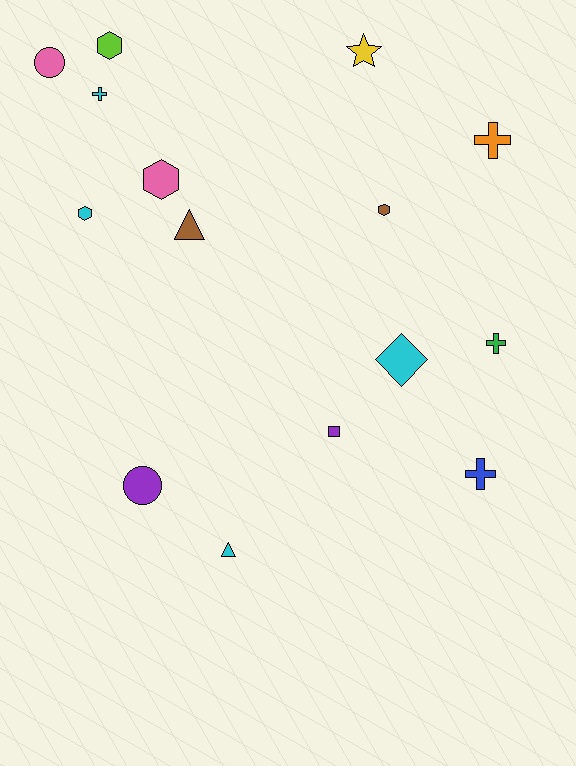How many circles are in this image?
There are 2 circles.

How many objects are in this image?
There are 15 objects.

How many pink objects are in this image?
There are 2 pink objects.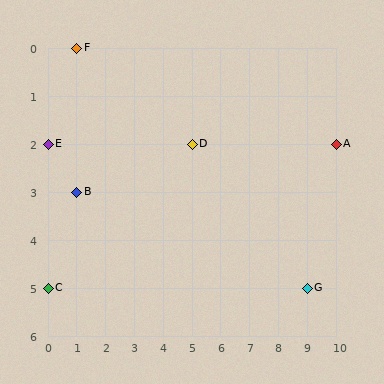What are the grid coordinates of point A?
Point A is at grid coordinates (10, 2).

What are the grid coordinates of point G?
Point G is at grid coordinates (9, 5).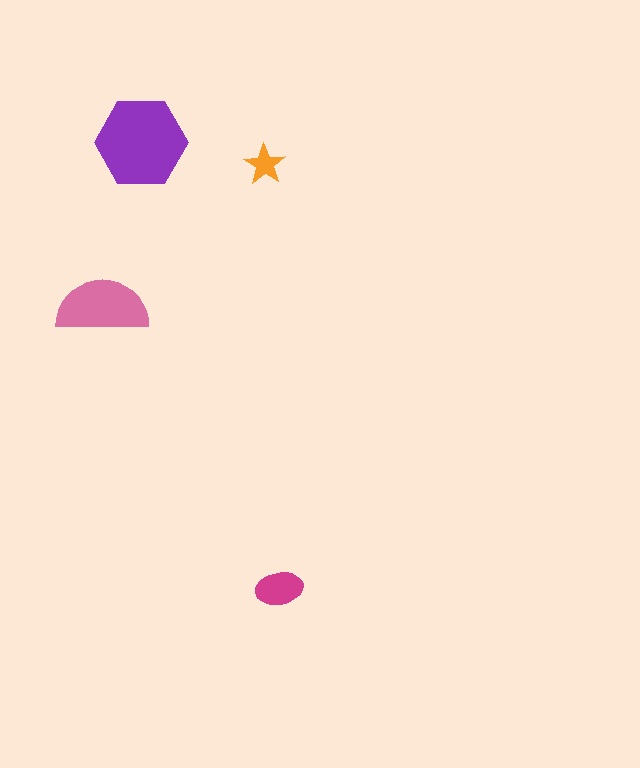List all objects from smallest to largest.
The orange star, the magenta ellipse, the pink semicircle, the purple hexagon.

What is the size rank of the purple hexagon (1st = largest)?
1st.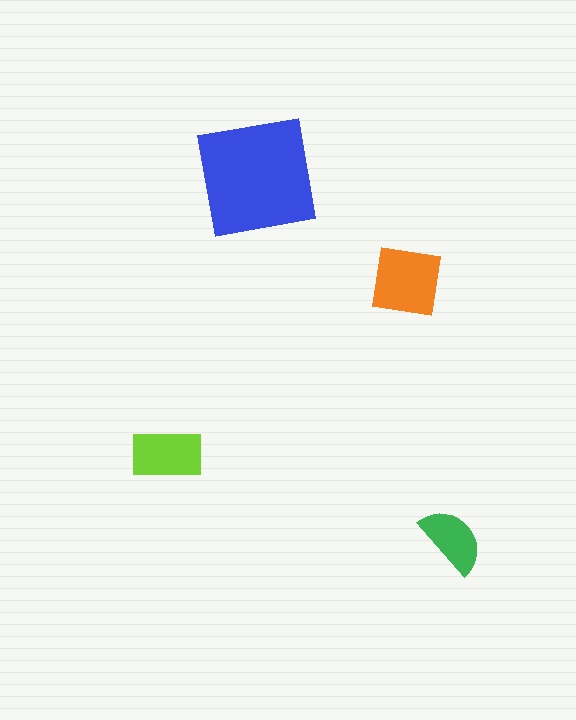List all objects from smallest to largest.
The green semicircle, the lime rectangle, the orange square, the blue square.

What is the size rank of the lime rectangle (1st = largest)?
3rd.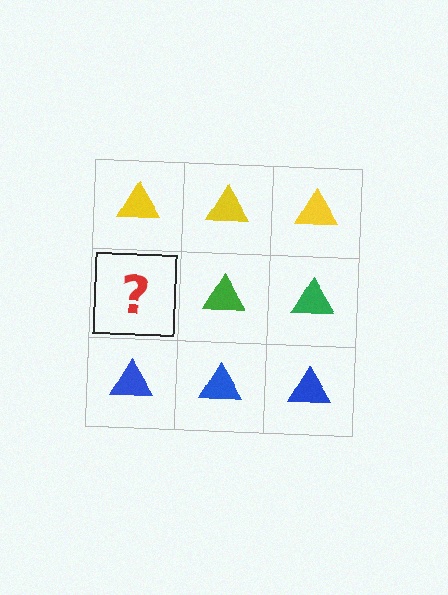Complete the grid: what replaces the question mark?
The question mark should be replaced with a green triangle.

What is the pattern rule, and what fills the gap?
The rule is that each row has a consistent color. The gap should be filled with a green triangle.